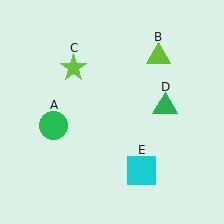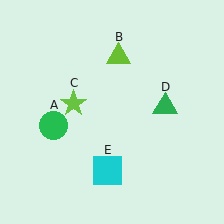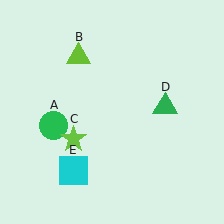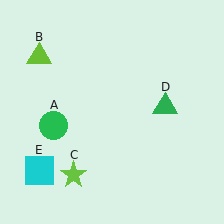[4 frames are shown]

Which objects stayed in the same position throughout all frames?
Green circle (object A) and green triangle (object D) remained stationary.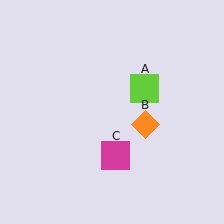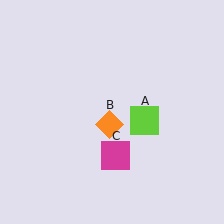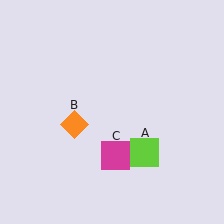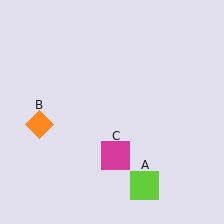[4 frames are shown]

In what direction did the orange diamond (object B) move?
The orange diamond (object B) moved left.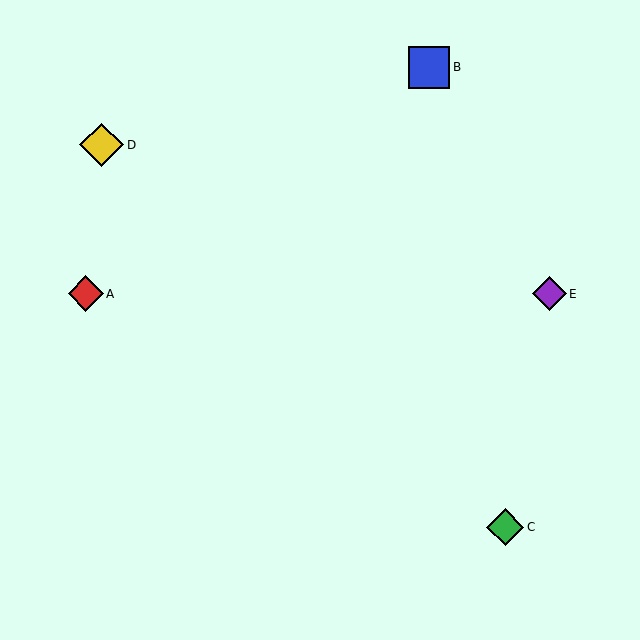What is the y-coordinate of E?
Object E is at y≈294.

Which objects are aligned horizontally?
Objects A, E are aligned horizontally.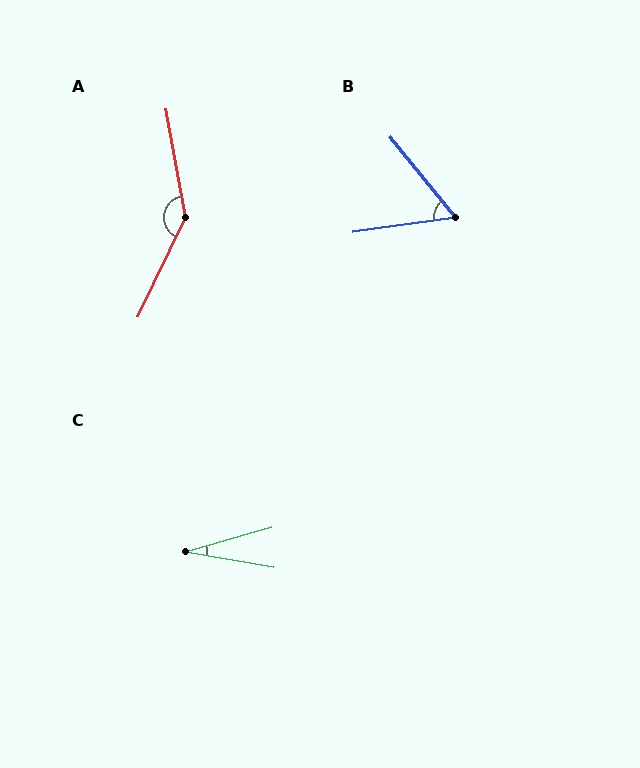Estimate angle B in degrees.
Approximately 59 degrees.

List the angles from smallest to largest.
C (26°), B (59°), A (145°).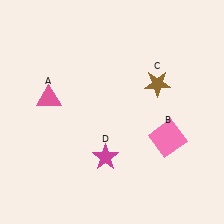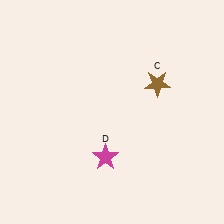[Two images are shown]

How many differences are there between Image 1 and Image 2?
There are 2 differences between the two images.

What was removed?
The pink triangle (A), the pink square (B) were removed in Image 2.